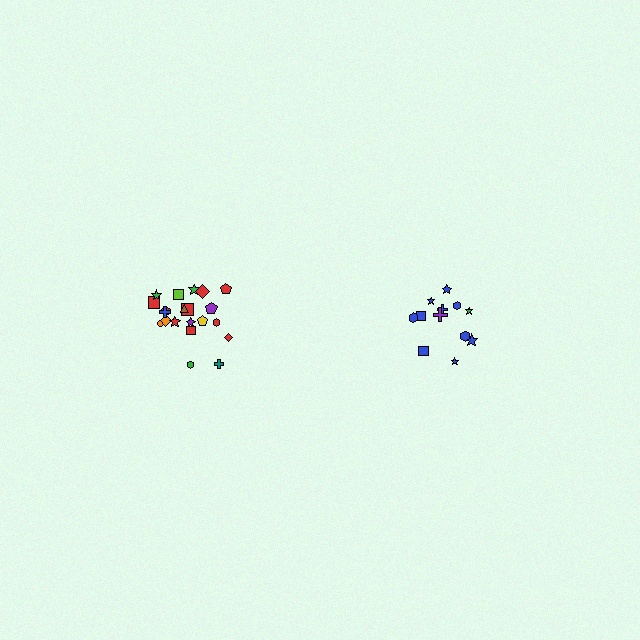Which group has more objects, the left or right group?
The left group.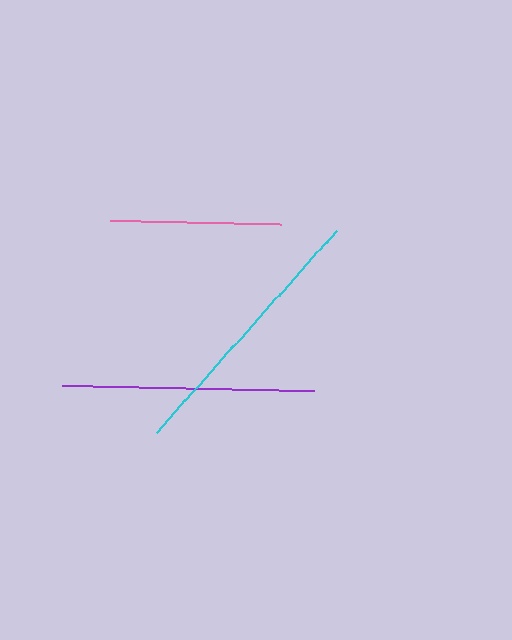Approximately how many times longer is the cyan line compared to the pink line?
The cyan line is approximately 1.6 times the length of the pink line.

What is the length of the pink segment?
The pink segment is approximately 171 pixels long.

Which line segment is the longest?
The cyan line is the longest at approximately 271 pixels.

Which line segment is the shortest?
The pink line is the shortest at approximately 171 pixels.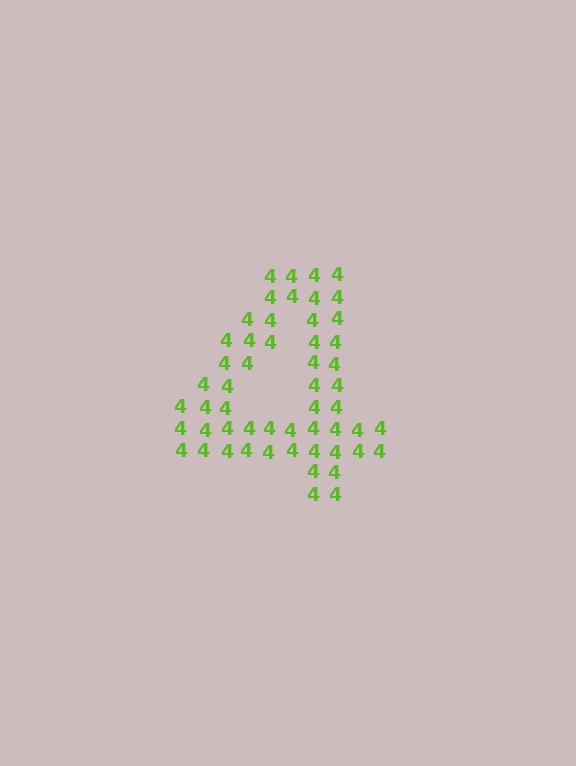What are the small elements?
The small elements are digit 4's.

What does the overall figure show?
The overall figure shows the digit 4.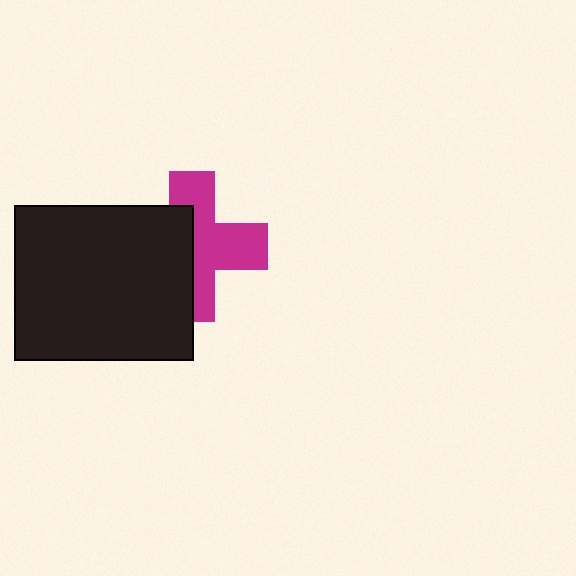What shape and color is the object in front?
The object in front is a black rectangle.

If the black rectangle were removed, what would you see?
You would see the complete magenta cross.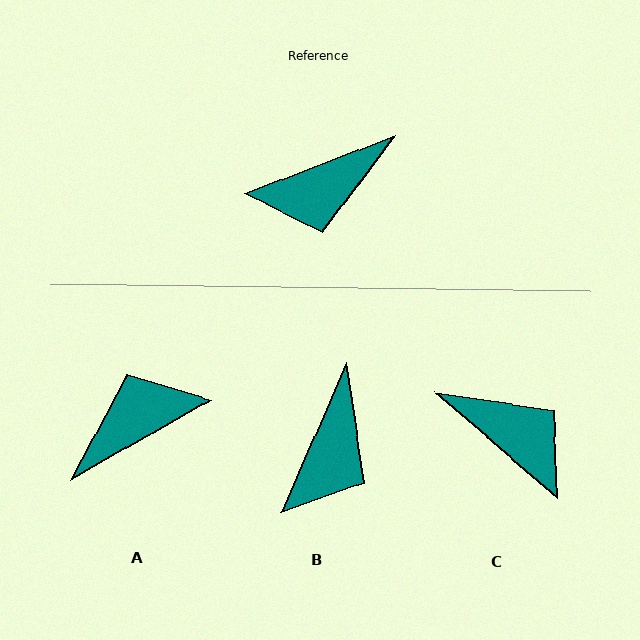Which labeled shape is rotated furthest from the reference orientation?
A, about 171 degrees away.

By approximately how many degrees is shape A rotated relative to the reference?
Approximately 171 degrees clockwise.